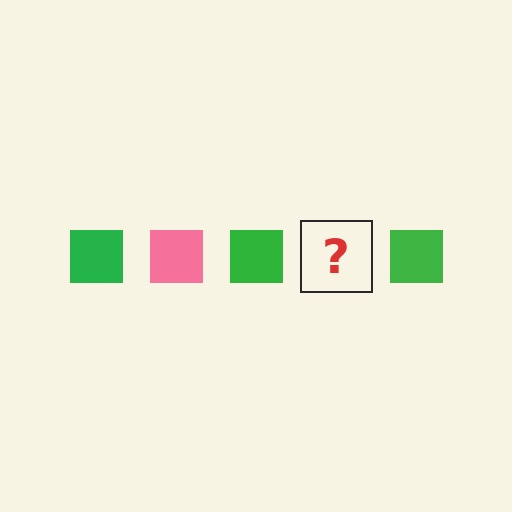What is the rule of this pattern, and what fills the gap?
The rule is that the pattern cycles through green, pink squares. The gap should be filled with a pink square.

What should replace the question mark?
The question mark should be replaced with a pink square.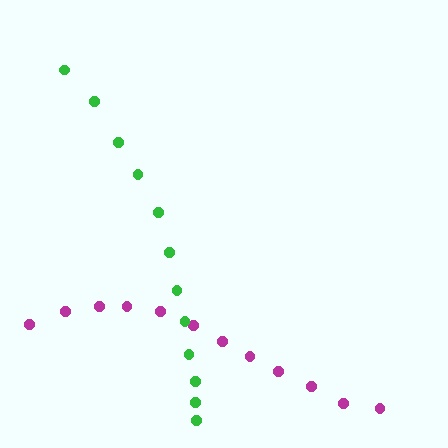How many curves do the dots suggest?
There are 2 distinct paths.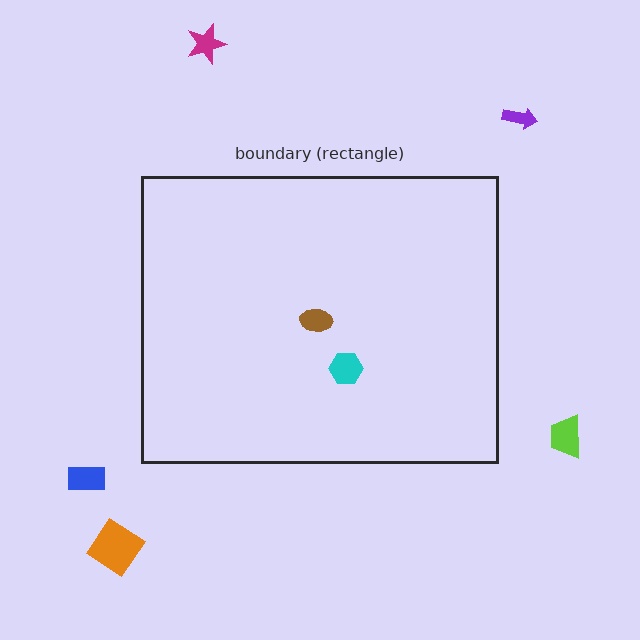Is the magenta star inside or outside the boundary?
Outside.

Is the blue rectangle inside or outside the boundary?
Outside.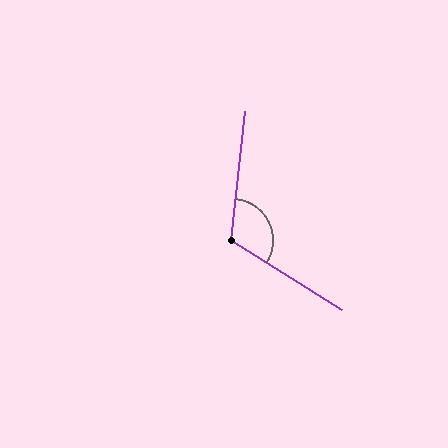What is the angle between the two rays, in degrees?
Approximately 116 degrees.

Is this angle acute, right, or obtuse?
It is obtuse.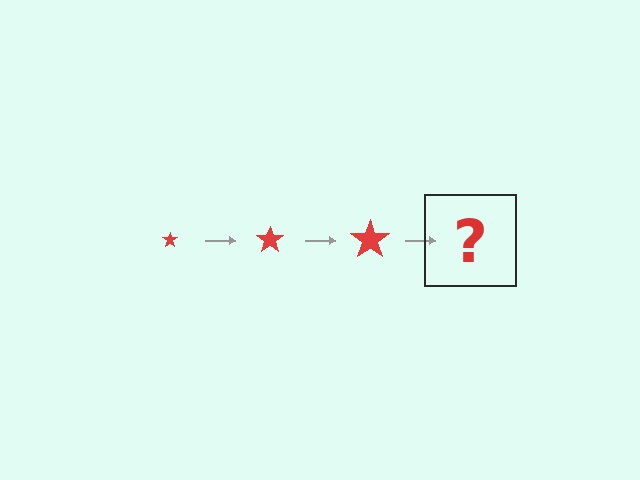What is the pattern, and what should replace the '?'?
The pattern is that the star gets progressively larger each step. The '?' should be a red star, larger than the previous one.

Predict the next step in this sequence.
The next step is a red star, larger than the previous one.